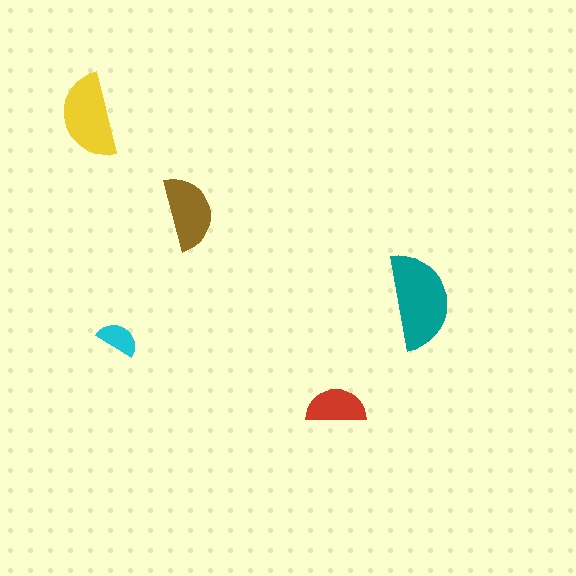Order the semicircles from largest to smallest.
the teal one, the yellow one, the brown one, the red one, the cyan one.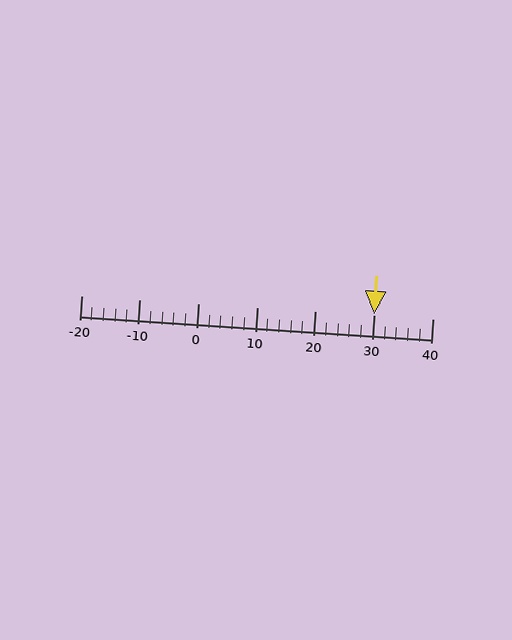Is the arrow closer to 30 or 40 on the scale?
The arrow is closer to 30.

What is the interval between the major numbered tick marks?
The major tick marks are spaced 10 units apart.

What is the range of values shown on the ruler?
The ruler shows values from -20 to 40.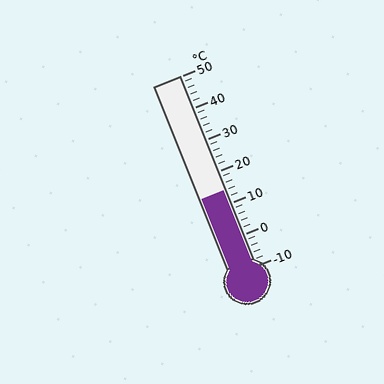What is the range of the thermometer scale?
The thermometer scale ranges from -10°C to 50°C.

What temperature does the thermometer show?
The thermometer shows approximately 14°C.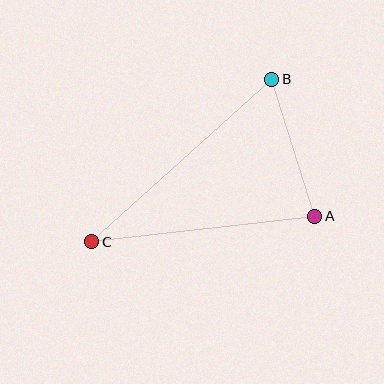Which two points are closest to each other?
Points A and B are closest to each other.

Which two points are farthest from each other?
Points B and C are farthest from each other.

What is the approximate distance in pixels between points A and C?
The distance between A and C is approximately 224 pixels.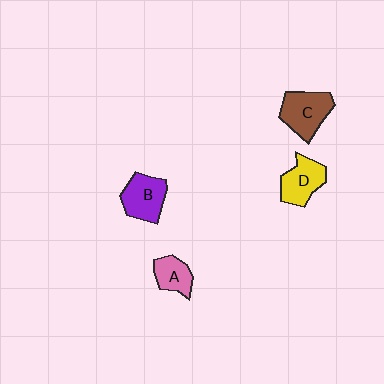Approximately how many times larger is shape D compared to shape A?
Approximately 1.3 times.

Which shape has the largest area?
Shape C (brown).